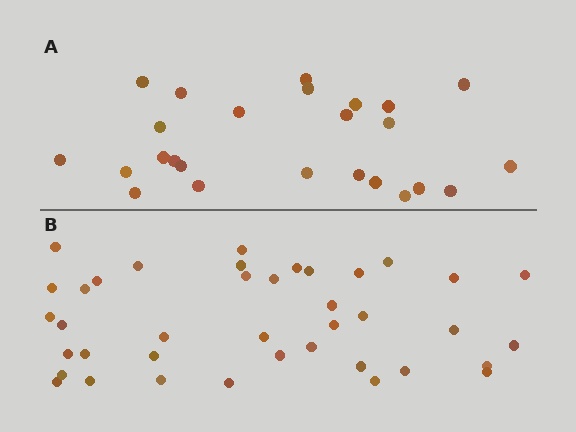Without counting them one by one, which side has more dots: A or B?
Region B (the bottom region) has more dots.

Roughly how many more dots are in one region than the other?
Region B has approximately 15 more dots than region A.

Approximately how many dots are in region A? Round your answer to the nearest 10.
About 20 dots. (The exact count is 25, which rounds to 20.)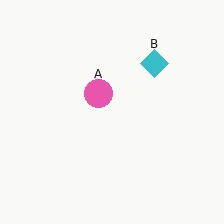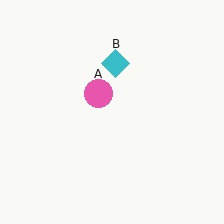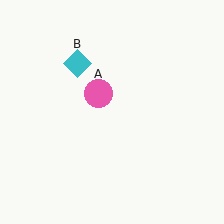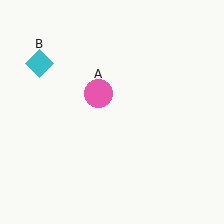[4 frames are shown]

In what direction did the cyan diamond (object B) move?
The cyan diamond (object B) moved left.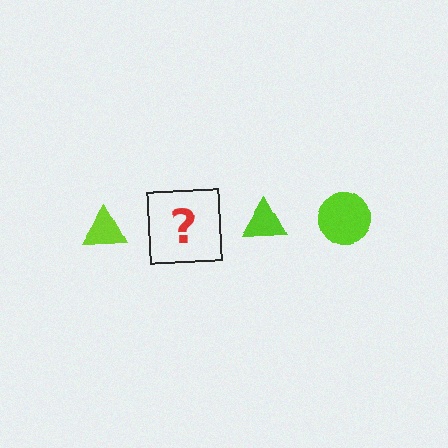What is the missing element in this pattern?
The missing element is a lime circle.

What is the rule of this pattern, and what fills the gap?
The rule is that the pattern cycles through triangle, circle shapes in lime. The gap should be filled with a lime circle.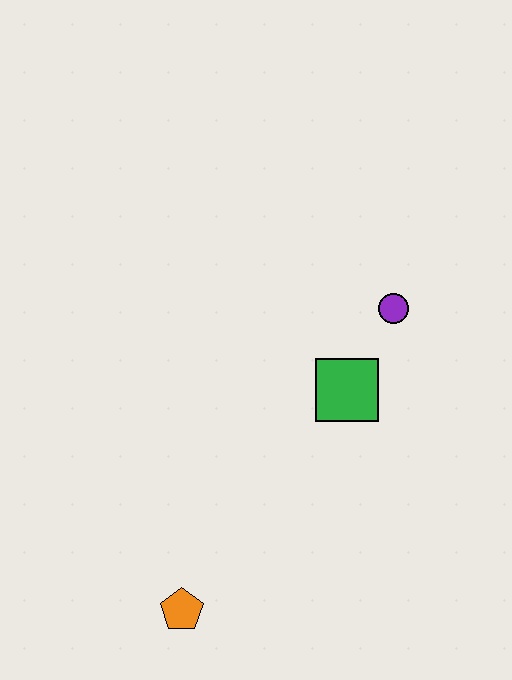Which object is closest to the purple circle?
The green square is closest to the purple circle.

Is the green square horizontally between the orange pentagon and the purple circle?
Yes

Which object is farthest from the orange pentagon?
The purple circle is farthest from the orange pentagon.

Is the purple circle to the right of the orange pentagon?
Yes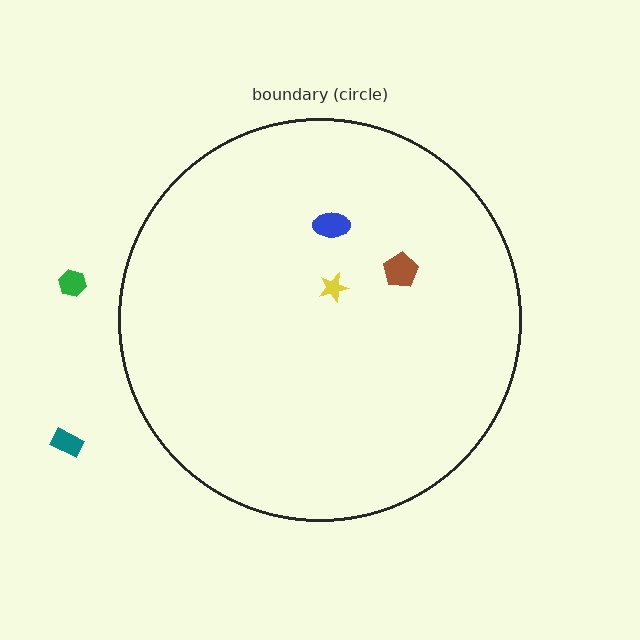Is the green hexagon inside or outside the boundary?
Outside.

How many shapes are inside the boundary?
3 inside, 2 outside.